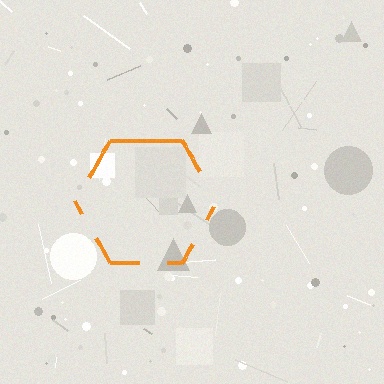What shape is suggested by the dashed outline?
The dashed outline suggests a hexagon.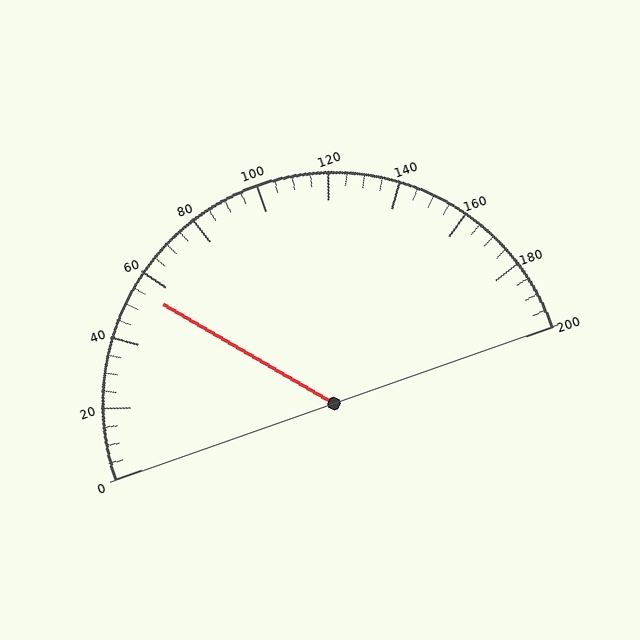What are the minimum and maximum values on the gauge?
The gauge ranges from 0 to 200.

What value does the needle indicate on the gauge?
The needle indicates approximately 55.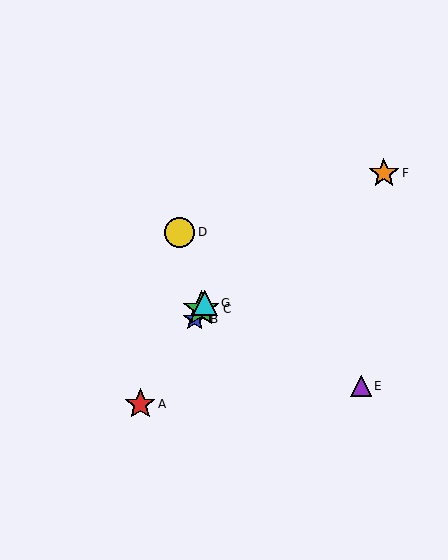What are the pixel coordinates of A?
Object A is at (140, 404).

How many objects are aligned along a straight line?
4 objects (A, B, C, G) are aligned along a straight line.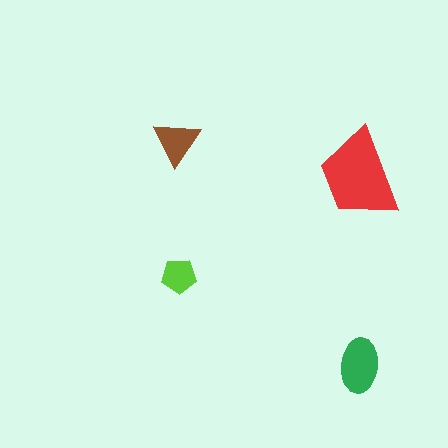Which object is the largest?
The red trapezoid.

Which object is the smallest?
The lime pentagon.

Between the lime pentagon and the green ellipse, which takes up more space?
The green ellipse.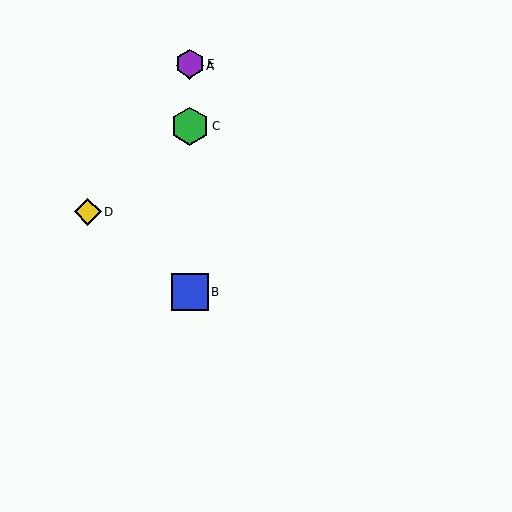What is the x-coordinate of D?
Object D is at x≈88.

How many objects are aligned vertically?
4 objects (A, B, C, E) are aligned vertically.